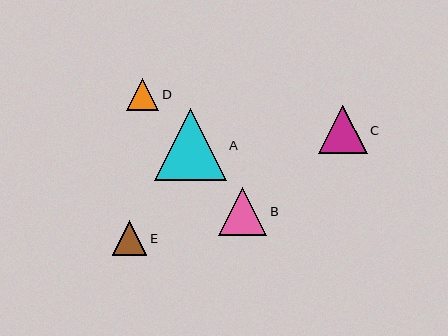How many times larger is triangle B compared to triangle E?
Triangle B is approximately 1.4 times the size of triangle E.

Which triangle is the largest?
Triangle A is the largest with a size of approximately 71 pixels.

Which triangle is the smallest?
Triangle D is the smallest with a size of approximately 32 pixels.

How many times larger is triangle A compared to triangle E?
Triangle A is approximately 2.1 times the size of triangle E.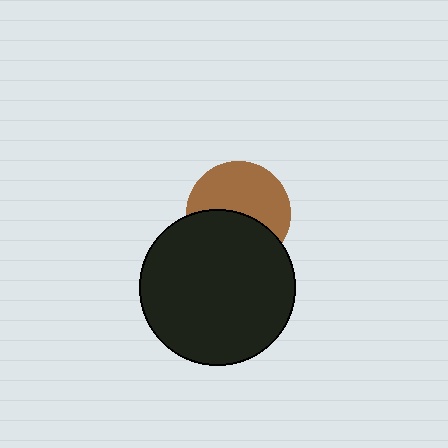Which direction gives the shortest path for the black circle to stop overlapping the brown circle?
Moving down gives the shortest separation.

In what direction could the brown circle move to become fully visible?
The brown circle could move up. That would shift it out from behind the black circle entirely.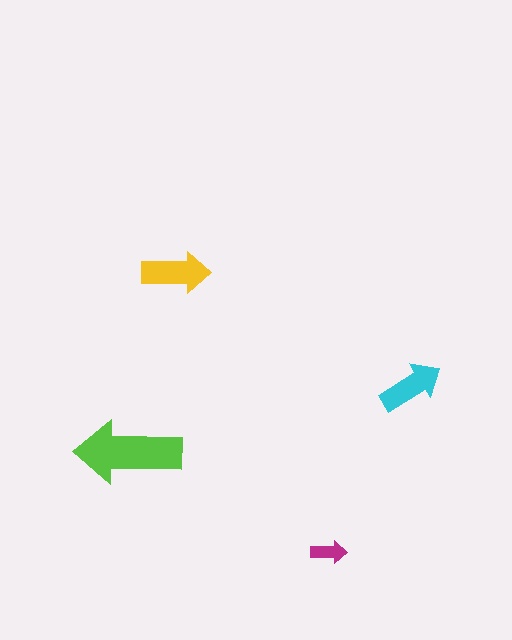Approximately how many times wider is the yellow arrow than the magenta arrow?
About 2 times wider.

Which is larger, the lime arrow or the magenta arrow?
The lime one.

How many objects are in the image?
There are 4 objects in the image.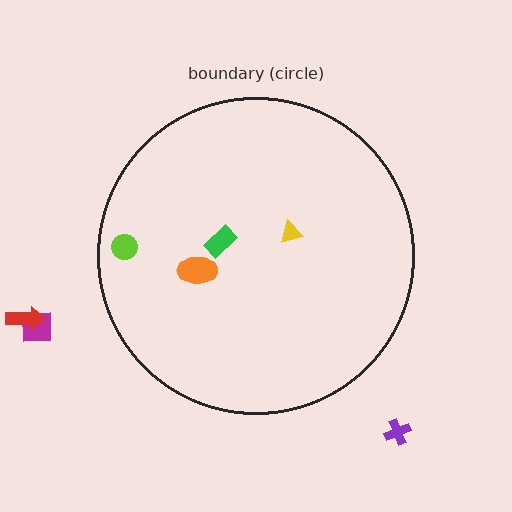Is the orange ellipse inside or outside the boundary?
Inside.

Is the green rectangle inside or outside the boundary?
Inside.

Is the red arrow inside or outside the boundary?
Outside.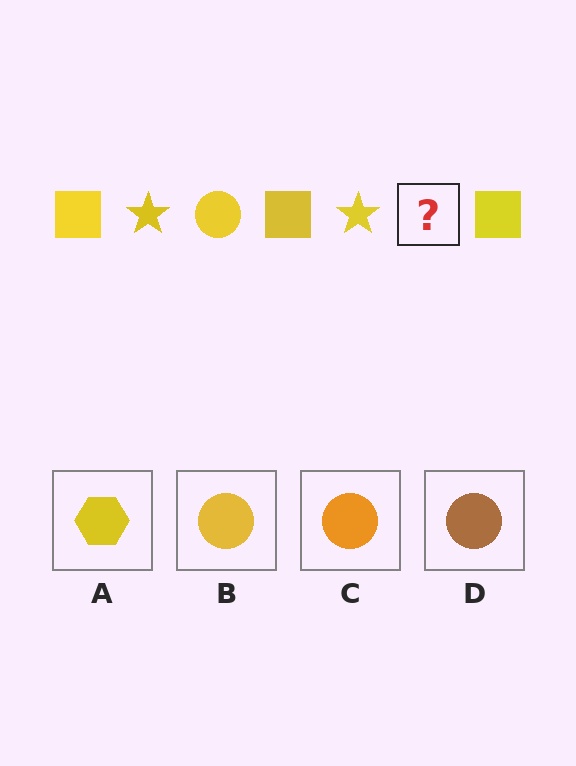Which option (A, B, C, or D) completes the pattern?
B.